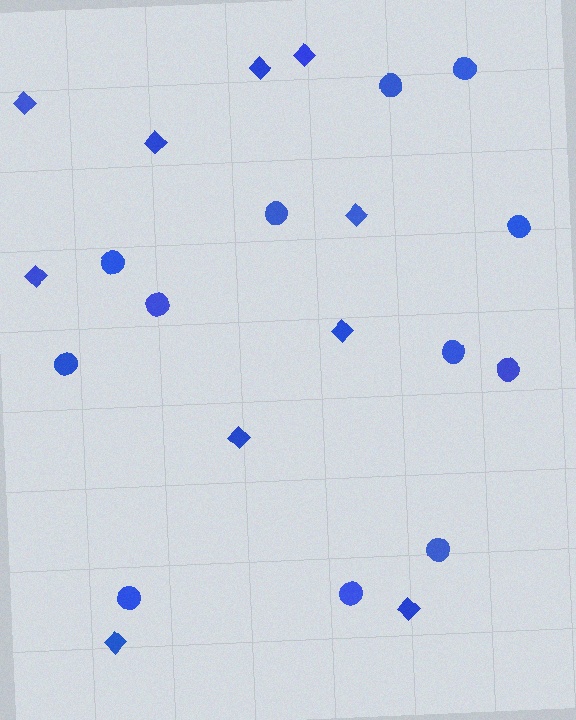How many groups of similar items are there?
There are 2 groups: one group of circles (12) and one group of diamonds (10).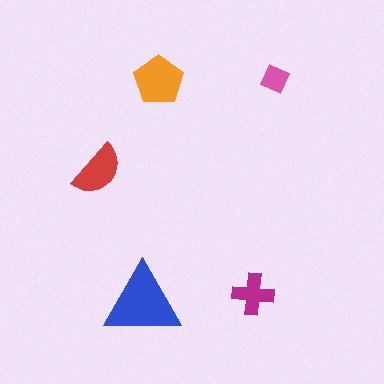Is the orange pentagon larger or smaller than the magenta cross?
Larger.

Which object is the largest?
The blue triangle.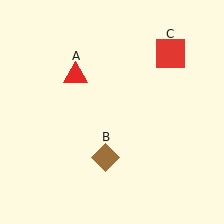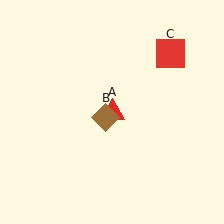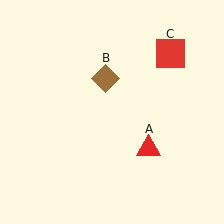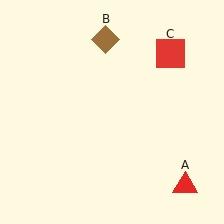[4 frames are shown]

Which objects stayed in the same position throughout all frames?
Red square (object C) remained stationary.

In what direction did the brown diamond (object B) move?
The brown diamond (object B) moved up.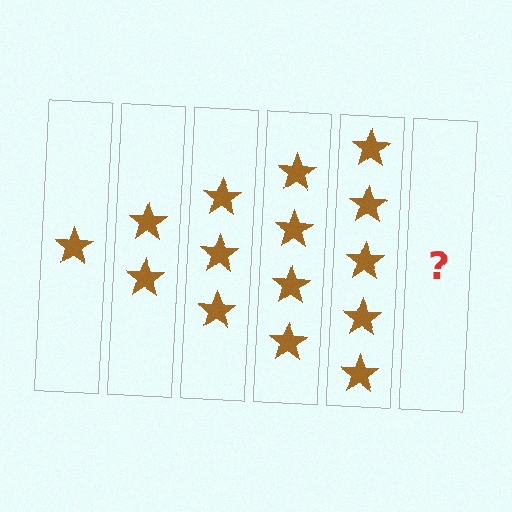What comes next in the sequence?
The next element should be 6 stars.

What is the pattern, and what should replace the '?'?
The pattern is that each step adds one more star. The '?' should be 6 stars.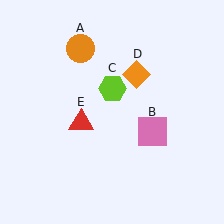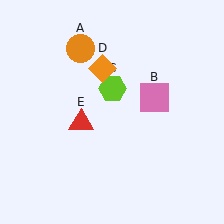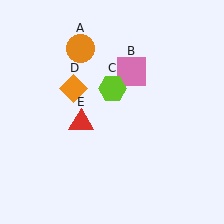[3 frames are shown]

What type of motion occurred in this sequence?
The pink square (object B), orange diamond (object D) rotated counterclockwise around the center of the scene.